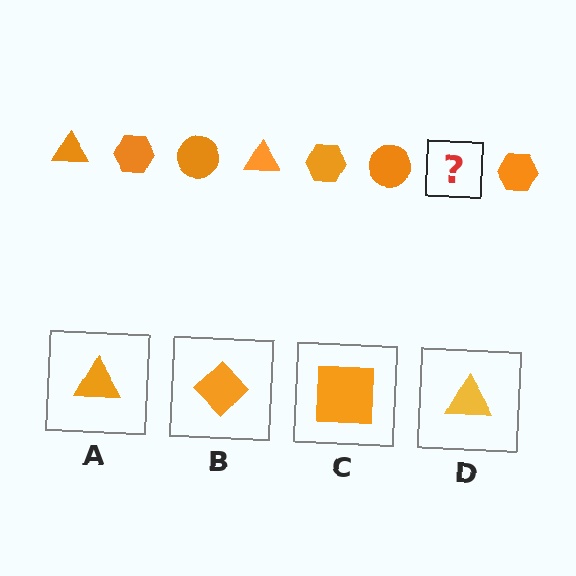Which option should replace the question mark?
Option A.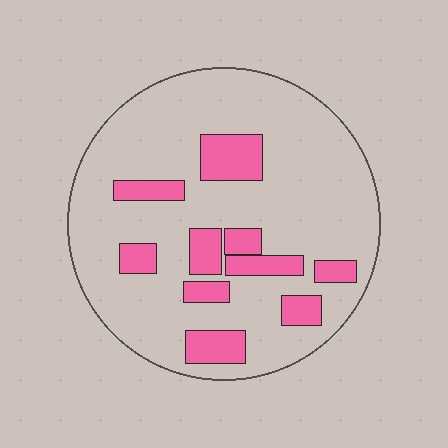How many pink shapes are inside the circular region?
10.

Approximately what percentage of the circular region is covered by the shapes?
Approximately 20%.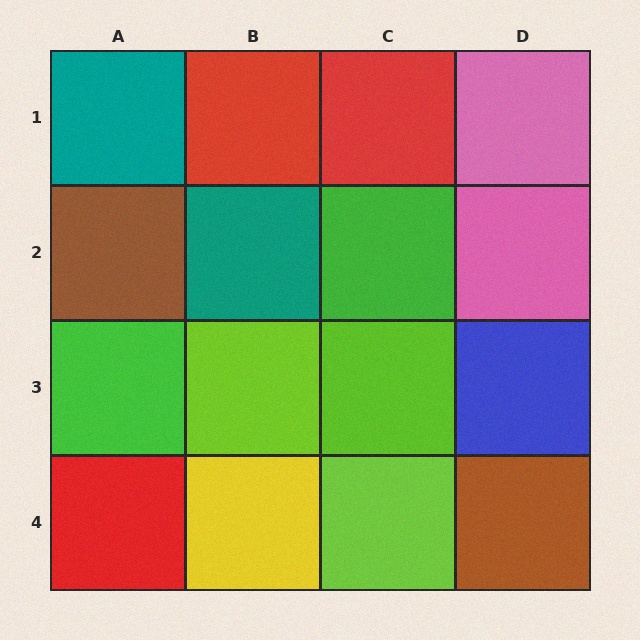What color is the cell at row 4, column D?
Brown.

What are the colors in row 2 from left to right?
Brown, teal, green, pink.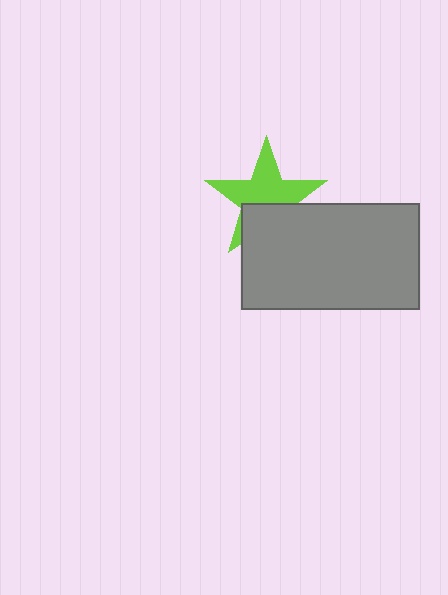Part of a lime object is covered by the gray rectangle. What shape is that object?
It is a star.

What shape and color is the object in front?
The object in front is a gray rectangle.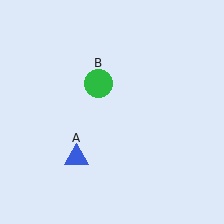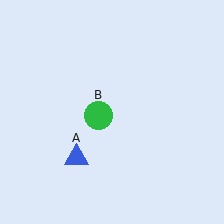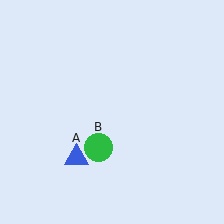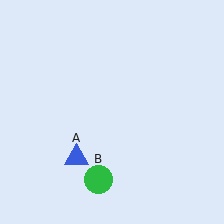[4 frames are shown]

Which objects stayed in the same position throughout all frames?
Blue triangle (object A) remained stationary.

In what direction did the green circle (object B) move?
The green circle (object B) moved down.